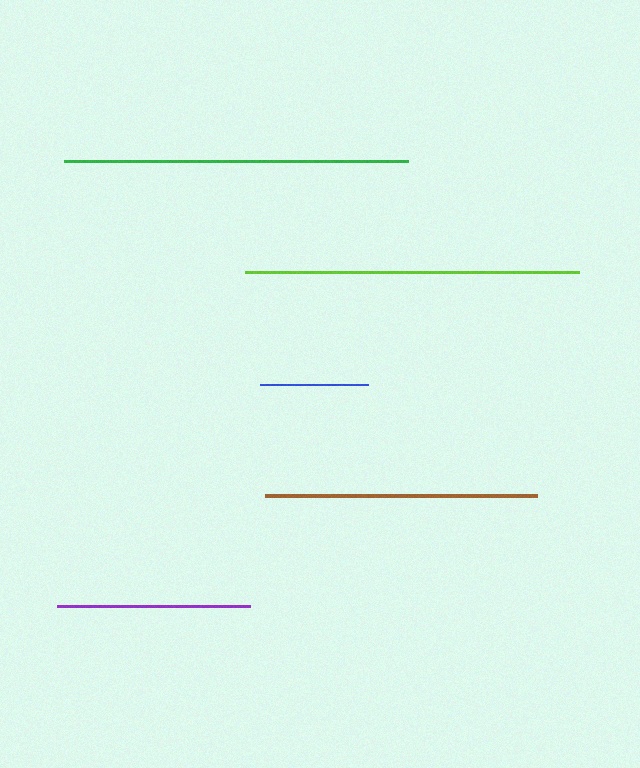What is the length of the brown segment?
The brown segment is approximately 273 pixels long.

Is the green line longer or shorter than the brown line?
The green line is longer than the brown line.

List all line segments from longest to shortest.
From longest to shortest: green, lime, brown, purple, blue.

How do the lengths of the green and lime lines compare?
The green and lime lines are approximately the same length.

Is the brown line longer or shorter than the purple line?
The brown line is longer than the purple line.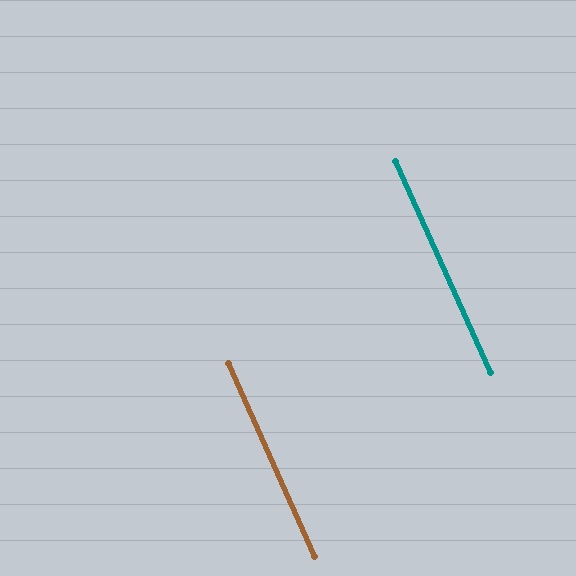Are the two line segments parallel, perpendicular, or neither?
Parallel — their directions differ by only 0.3°.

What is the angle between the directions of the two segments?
Approximately 0 degrees.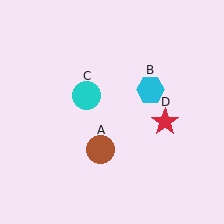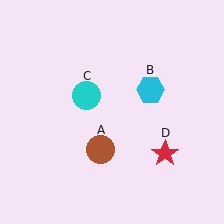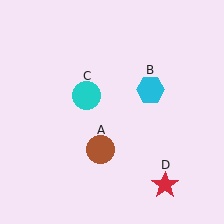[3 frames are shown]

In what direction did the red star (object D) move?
The red star (object D) moved down.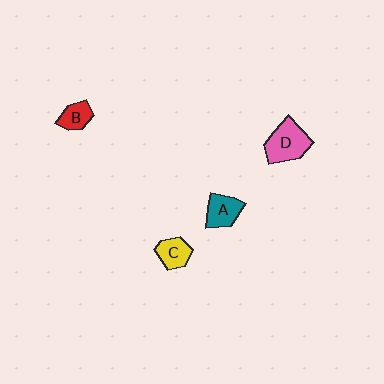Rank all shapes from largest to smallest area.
From largest to smallest: D (pink), A (teal), C (yellow), B (red).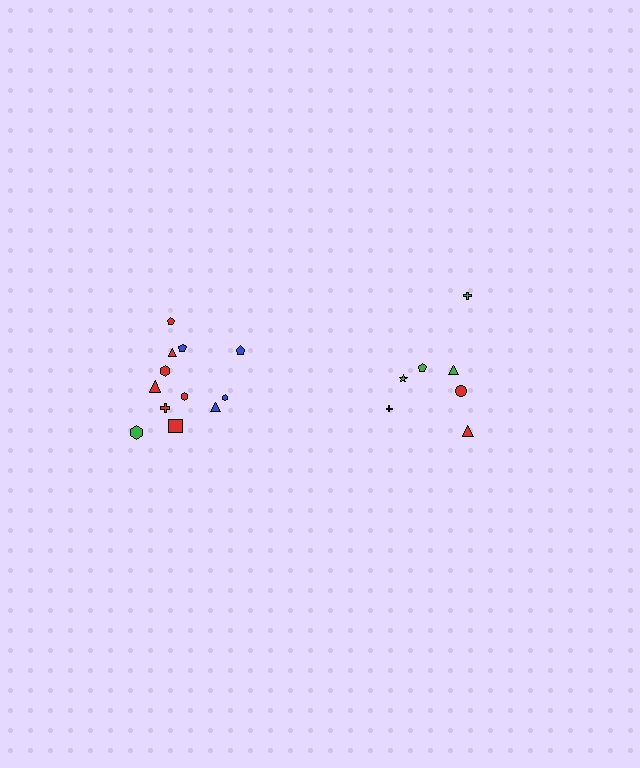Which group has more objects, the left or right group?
The left group.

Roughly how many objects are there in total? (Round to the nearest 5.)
Roughly 20 objects in total.